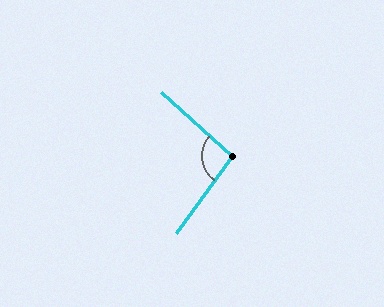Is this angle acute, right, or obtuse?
It is obtuse.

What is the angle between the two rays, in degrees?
Approximately 96 degrees.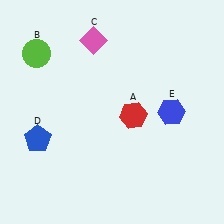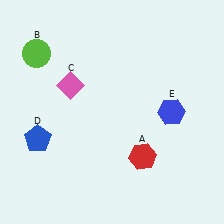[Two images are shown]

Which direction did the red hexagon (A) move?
The red hexagon (A) moved down.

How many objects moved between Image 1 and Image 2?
2 objects moved between the two images.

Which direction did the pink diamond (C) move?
The pink diamond (C) moved down.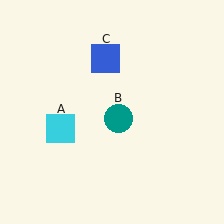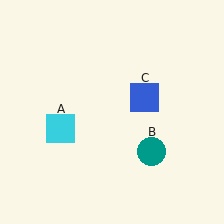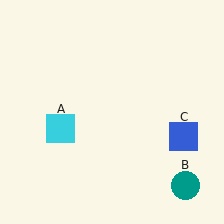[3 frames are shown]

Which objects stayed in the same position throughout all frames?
Cyan square (object A) remained stationary.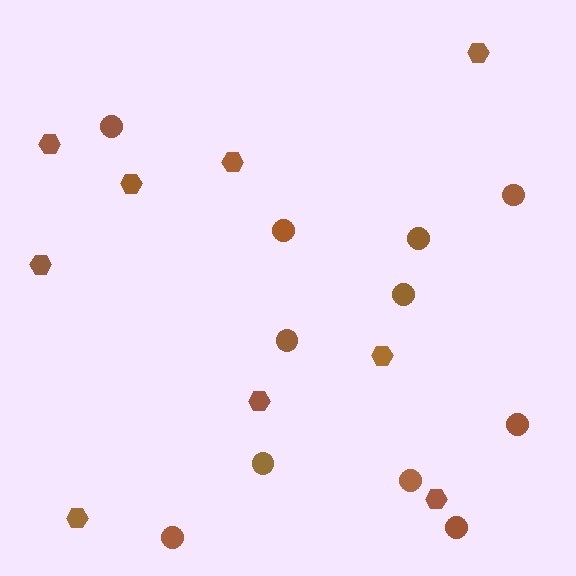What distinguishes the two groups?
There are 2 groups: one group of circles (11) and one group of hexagons (9).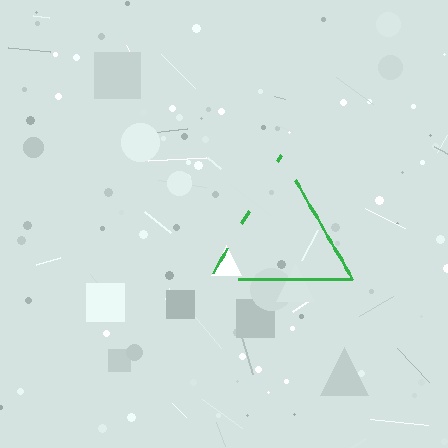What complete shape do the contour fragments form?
The contour fragments form a triangle.